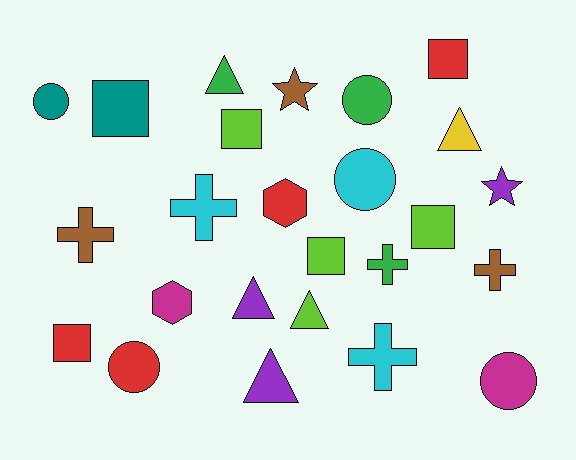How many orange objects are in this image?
There are no orange objects.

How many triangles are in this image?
There are 5 triangles.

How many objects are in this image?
There are 25 objects.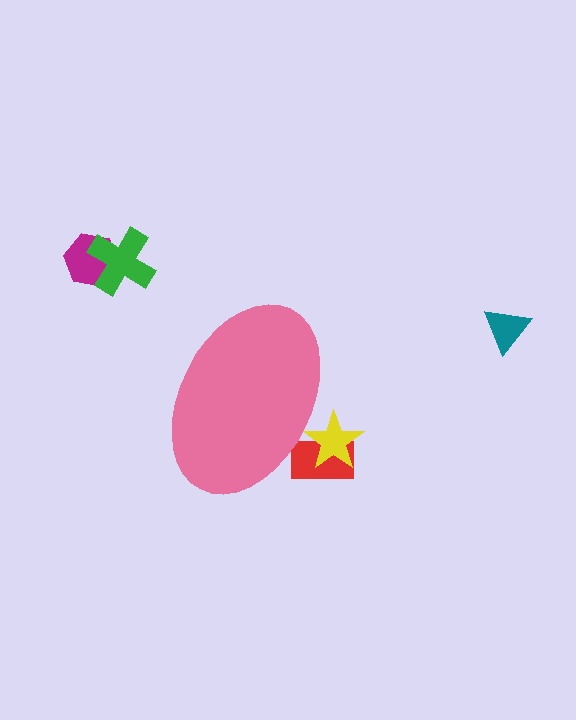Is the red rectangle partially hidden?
Yes, the red rectangle is partially hidden behind the pink ellipse.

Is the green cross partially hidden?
No, the green cross is fully visible.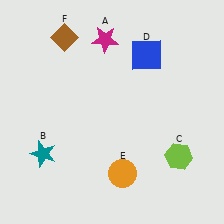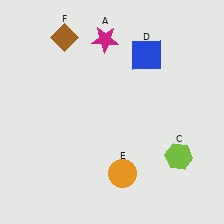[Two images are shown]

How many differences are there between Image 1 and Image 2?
There is 1 difference between the two images.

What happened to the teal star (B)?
The teal star (B) was removed in Image 2. It was in the bottom-left area of Image 1.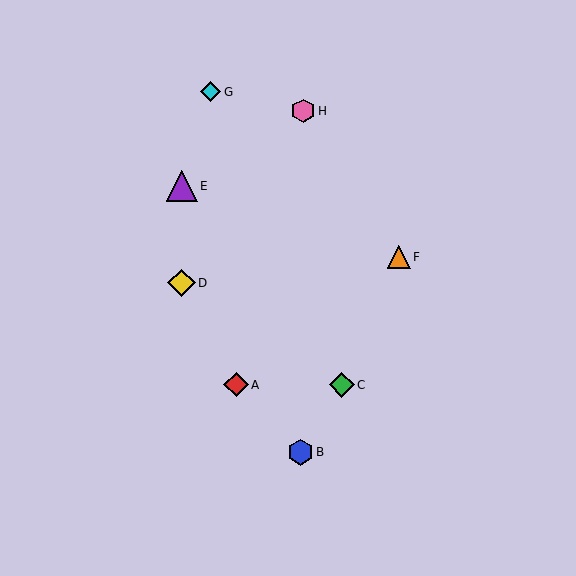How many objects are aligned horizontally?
2 objects (A, C) are aligned horizontally.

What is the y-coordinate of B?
Object B is at y≈452.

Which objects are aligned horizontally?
Objects A, C are aligned horizontally.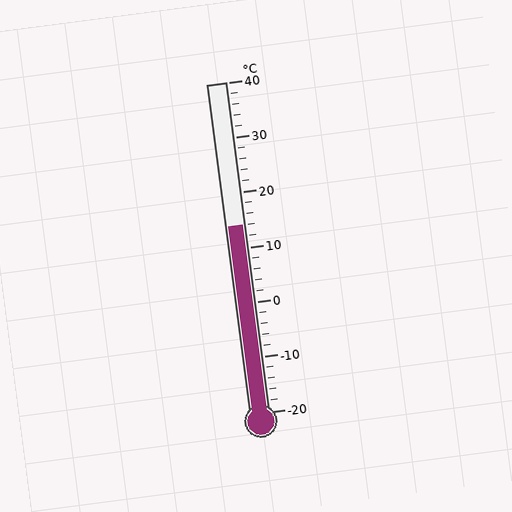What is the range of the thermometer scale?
The thermometer scale ranges from -20°C to 40°C.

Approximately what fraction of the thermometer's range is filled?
The thermometer is filled to approximately 55% of its range.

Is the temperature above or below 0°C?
The temperature is above 0°C.